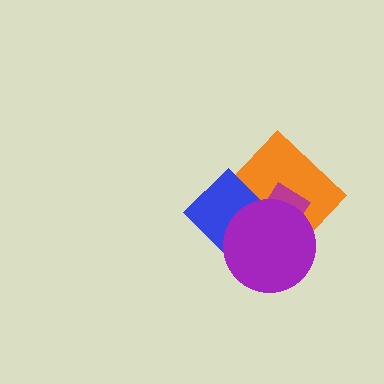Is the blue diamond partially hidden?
Yes, it is partially covered by another shape.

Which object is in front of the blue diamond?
The purple circle is in front of the blue diamond.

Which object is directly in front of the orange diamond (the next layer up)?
The magenta diamond is directly in front of the orange diamond.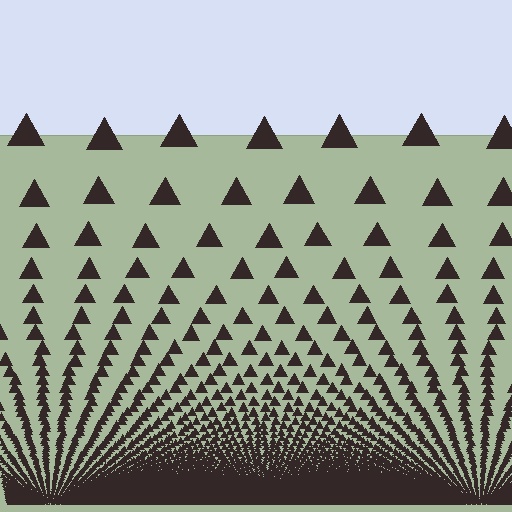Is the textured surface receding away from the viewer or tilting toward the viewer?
The surface appears to tilt toward the viewer. Texture elements get larger and sparser toward the top.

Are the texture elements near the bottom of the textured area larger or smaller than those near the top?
Smaller. The gradient is inverted — elements near the bottom are smaller and denser.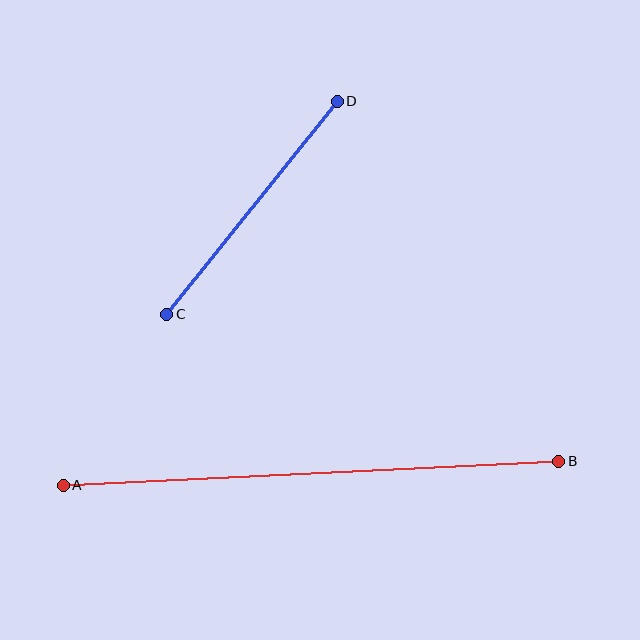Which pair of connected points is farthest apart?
Points A and B are farthest apart.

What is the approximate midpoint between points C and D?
The midpoint is at approximately (252, 208) pixels.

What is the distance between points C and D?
The distance is approximately 273 pixels.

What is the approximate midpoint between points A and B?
The midpoint is at approximately (311, 473) pixels.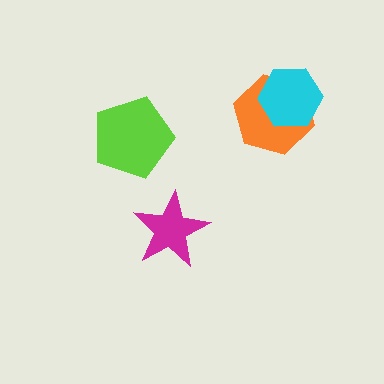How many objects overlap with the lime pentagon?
0 objects overlap with the lime pentagon.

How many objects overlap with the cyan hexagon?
1 object overlaps with the cyan hexagon.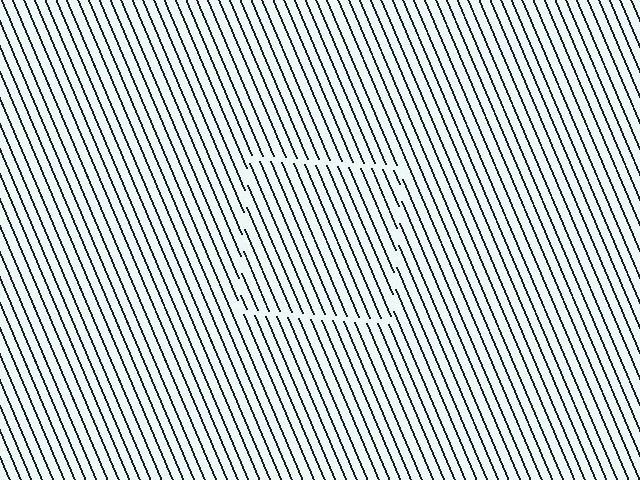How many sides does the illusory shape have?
4 sides — the line-ends trace a square.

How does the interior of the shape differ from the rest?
The interior of the shape contains the same grating, shifted by half a period — the contour is defined by the phase discontinuity where line-ends from the inner and outer gratings abut.